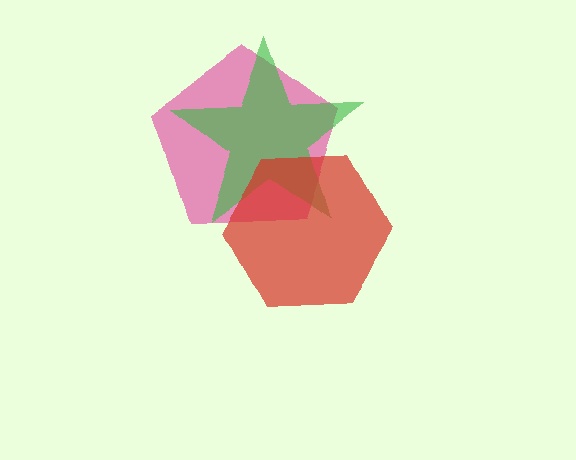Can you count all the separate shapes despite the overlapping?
Yes, there are 3 separate shapes.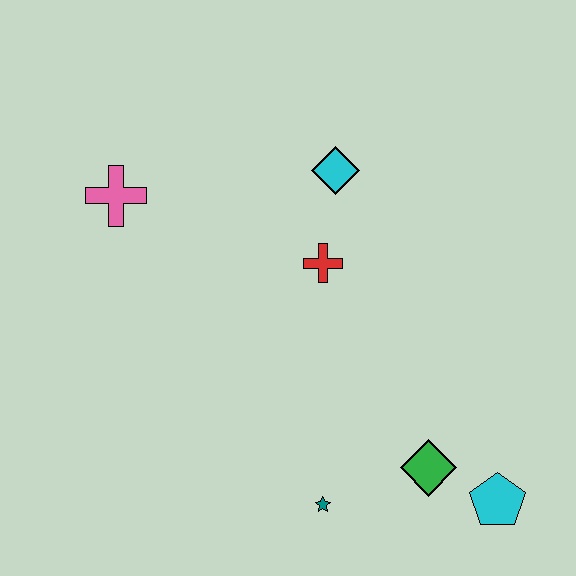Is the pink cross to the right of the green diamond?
No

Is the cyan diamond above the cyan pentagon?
Yes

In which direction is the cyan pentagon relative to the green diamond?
The cyan pentagon is to the right of the green diamond.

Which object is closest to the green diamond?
The cyan pentagon is closest to the green diamond.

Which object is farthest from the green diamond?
The pink cross is farthest from the green diamond.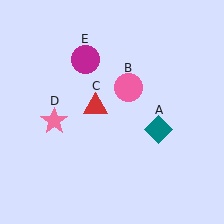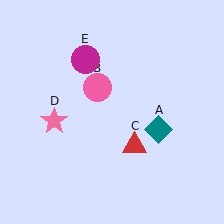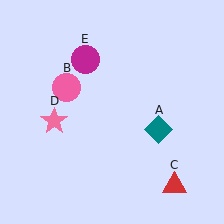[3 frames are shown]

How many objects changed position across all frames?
2 objects changed position: pink circle (object B), red triangle (object C).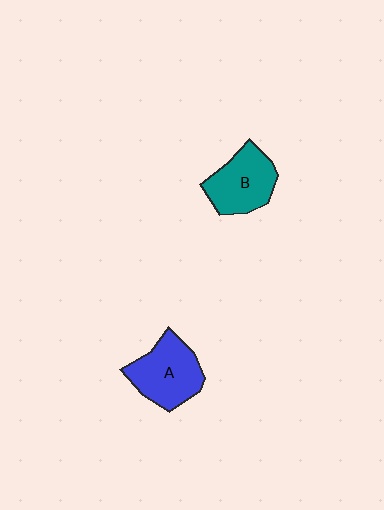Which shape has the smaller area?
Shape B (teal).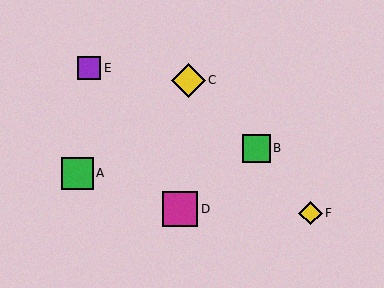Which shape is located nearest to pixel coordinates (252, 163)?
The green square (labeled B) at (256, 148) is nearest to that location.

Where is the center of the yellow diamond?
The center of the yellow diamond is at (310, 213).